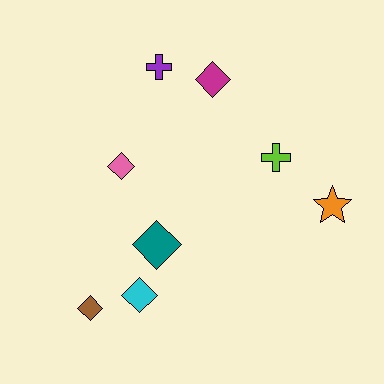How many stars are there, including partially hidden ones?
There is 1 star.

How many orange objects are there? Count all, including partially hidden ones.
There is 1 orange object.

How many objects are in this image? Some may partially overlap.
There are 8 objects.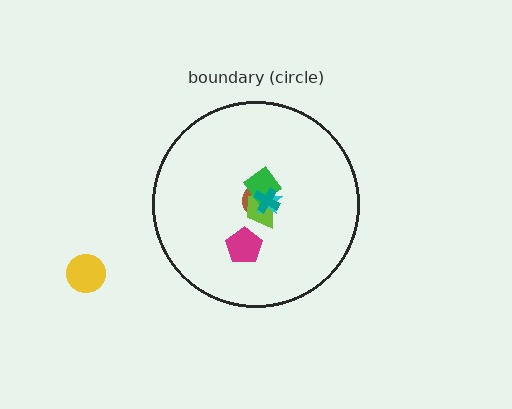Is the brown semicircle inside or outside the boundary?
Inside.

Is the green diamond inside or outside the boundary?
Inside.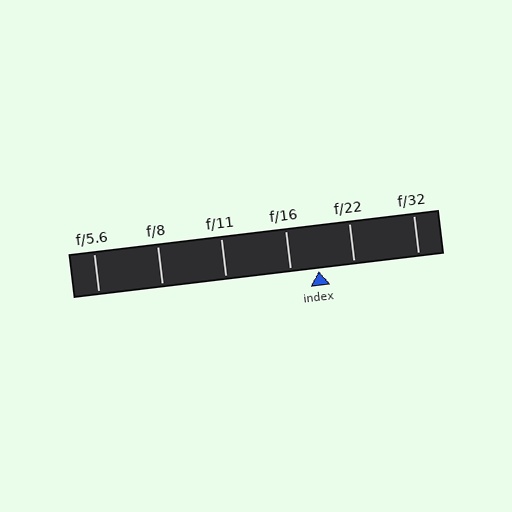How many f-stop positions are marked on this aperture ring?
There are 6 f-stop positions marked.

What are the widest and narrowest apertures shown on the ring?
The widest aperture shown is f/5.6 and the narrowest is f/32.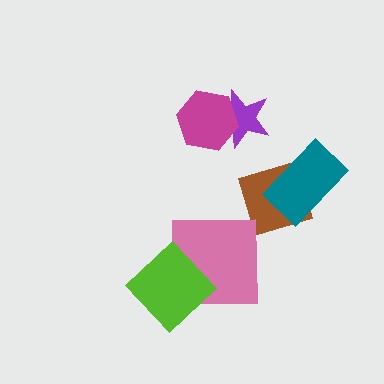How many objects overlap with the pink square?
1 object overlaps with the pink square.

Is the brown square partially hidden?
Yes, it is partially covered by another shape.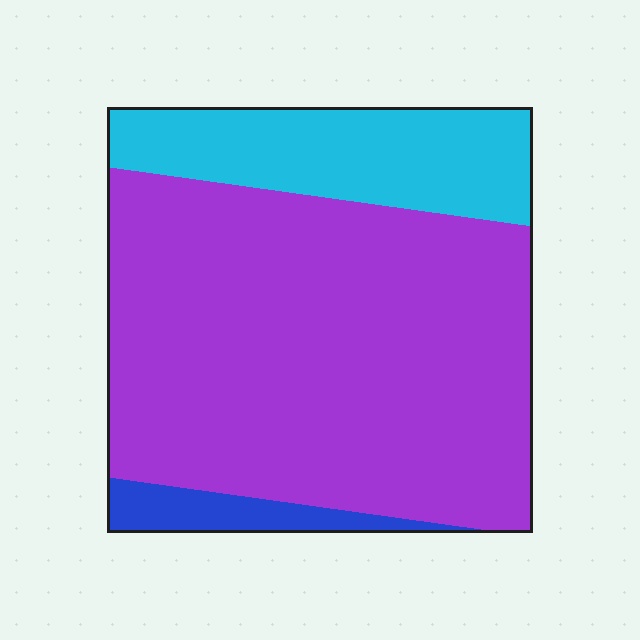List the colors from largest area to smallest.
From largest to smallest: purple, cyan, blue.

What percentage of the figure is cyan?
Cyan takes up about one fifth (1/5) of the figure.